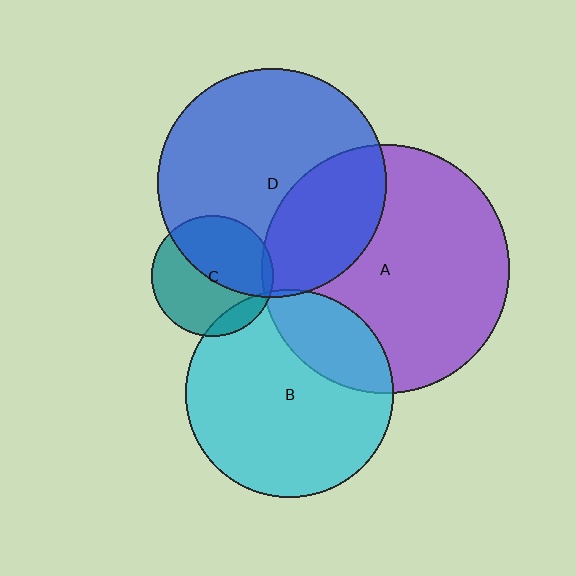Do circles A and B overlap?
Yes.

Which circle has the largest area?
Circle A (purple).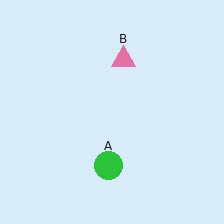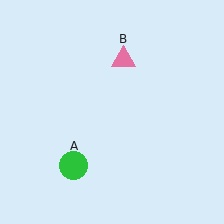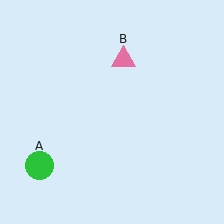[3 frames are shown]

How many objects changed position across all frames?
1 object changed position: green circle (object A).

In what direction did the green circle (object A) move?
The green circle (object A) moved left.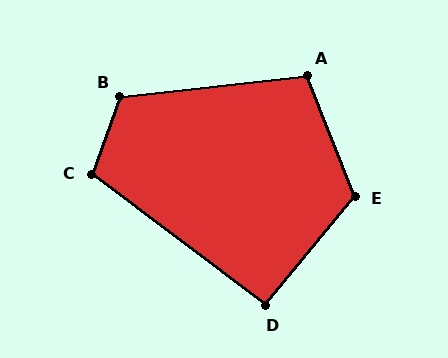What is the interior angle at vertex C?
Approximately 107 degrees (obtuse).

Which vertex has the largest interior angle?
E, at approximately 119 degrees.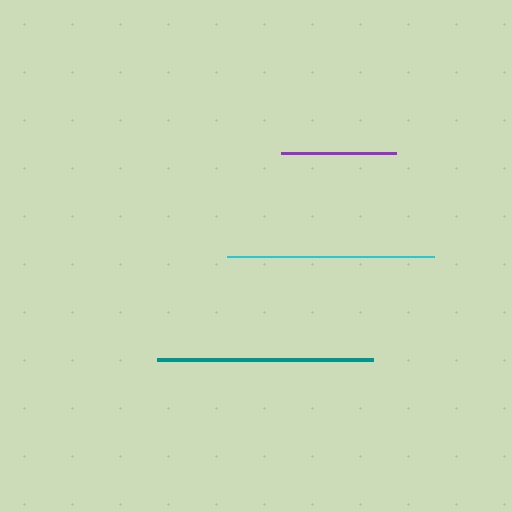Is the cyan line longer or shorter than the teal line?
The teal line is longer than the cyan line.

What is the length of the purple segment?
The purple segment is approximately 115 pixels long.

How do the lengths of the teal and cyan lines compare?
The teal and cyan lines are approximately the same length.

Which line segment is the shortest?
The purple line is the shortest at approximately 115 pixels.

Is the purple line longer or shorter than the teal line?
The teal line is longer than the purple line.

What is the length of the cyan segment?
The cyan segment is approximately 206 pixels long.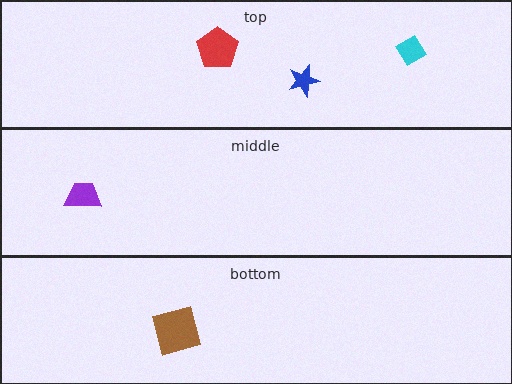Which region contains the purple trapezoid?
The middle region.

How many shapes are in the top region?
3.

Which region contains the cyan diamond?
The top region.